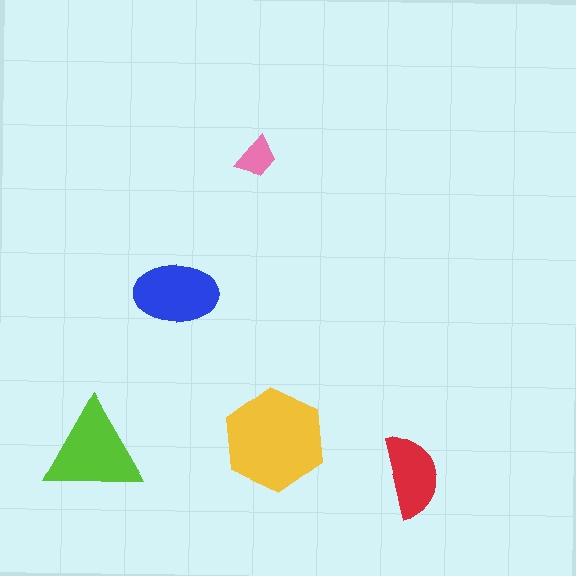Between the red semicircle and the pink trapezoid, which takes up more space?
The red semicircle.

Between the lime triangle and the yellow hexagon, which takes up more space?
The yellow hexagon.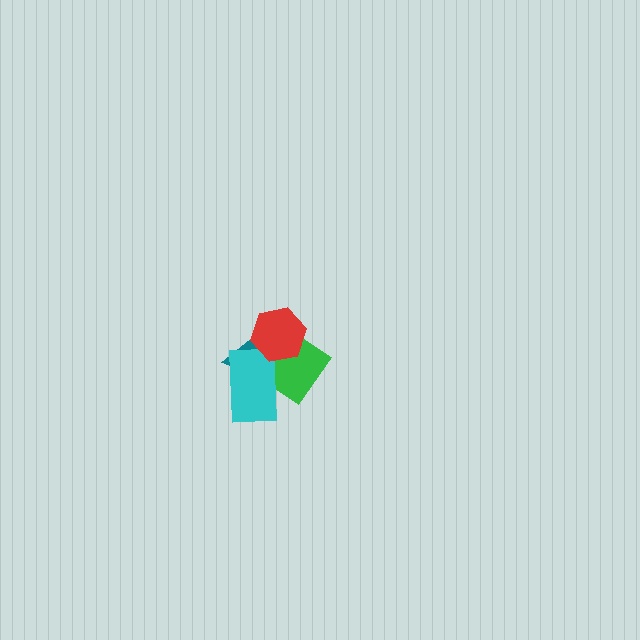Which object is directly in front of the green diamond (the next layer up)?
The cyan rectangle is directly in front of the green diamond.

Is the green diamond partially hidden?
Yes, it is partially covered by another shape.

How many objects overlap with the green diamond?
3 objects overlap with the green diamond.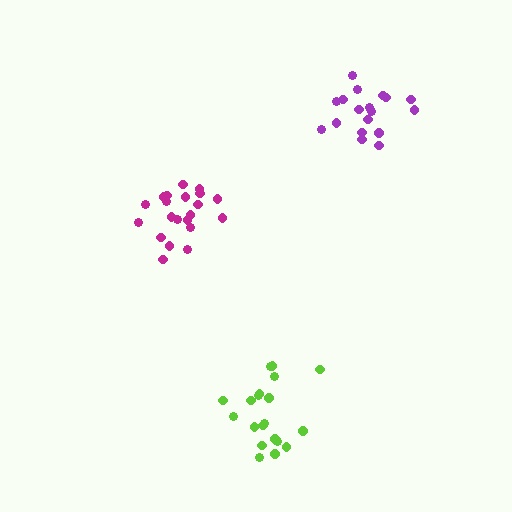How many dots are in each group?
Group 1: 21 dots, Group 2: 18 dots, Group 3: 20 dots (59 total).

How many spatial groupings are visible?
There are 3 spatial groupings.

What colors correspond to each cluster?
The clusters are colored: magenta, purple, lime.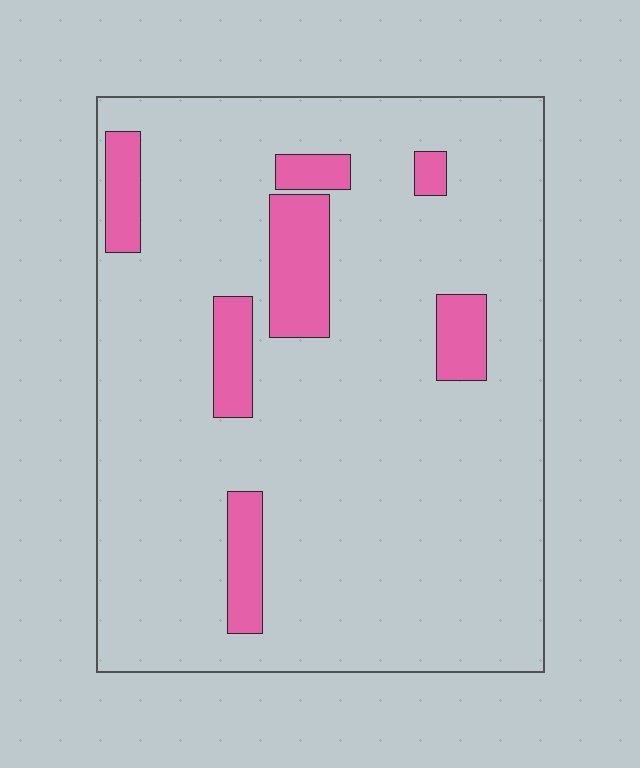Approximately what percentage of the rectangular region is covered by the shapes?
Approximately 10%.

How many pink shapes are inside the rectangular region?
7.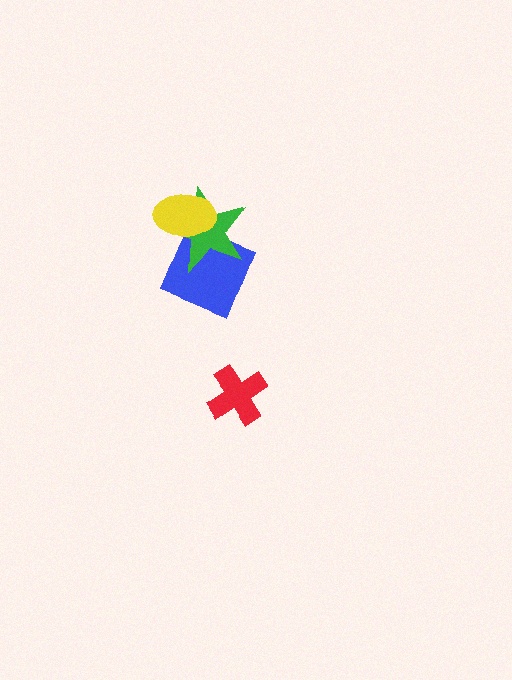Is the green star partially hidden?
Yes, it is partially covered by another shape.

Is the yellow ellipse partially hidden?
No, no other shape covers it.